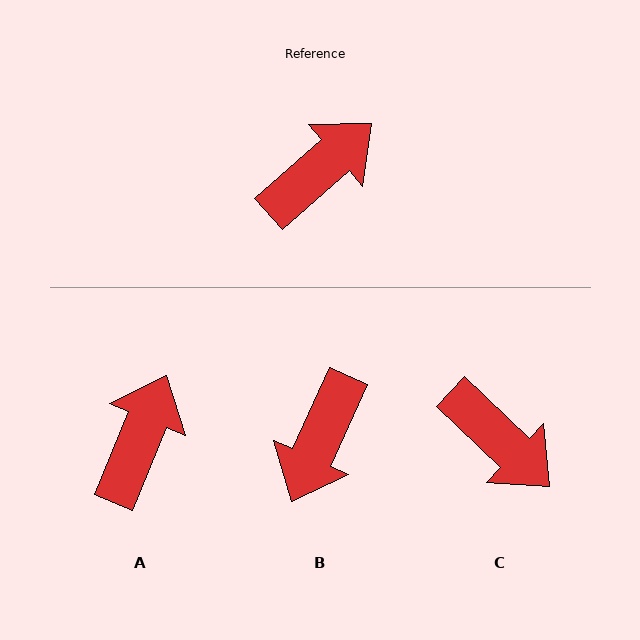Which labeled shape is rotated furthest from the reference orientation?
B, about 156 degrees away.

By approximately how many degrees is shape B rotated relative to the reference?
Approximately 156 degrees clockwise.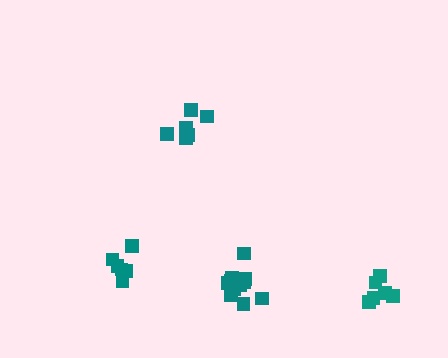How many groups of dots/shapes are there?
There are 4 groups.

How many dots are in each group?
Group 1: 6 dots, Group 2: 6 dots, Group 3: 12 dots, Group 4: 6 dots (30 total).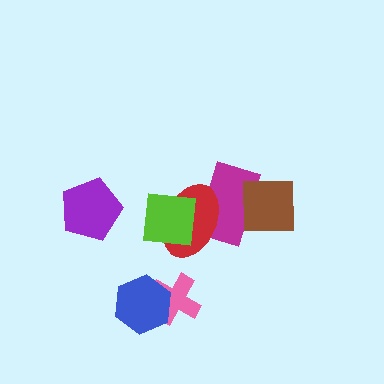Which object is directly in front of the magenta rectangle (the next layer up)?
The red ellipse is directly in front of the magenta rectangle.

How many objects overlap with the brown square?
1 object overlaps with the brown square.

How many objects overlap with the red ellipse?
2 objects overlap with the red ellipse.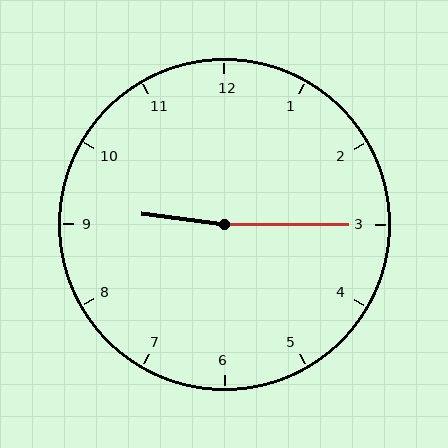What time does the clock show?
9:15.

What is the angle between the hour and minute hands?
Approximately 172 degrees.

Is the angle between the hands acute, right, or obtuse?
It is obtuse.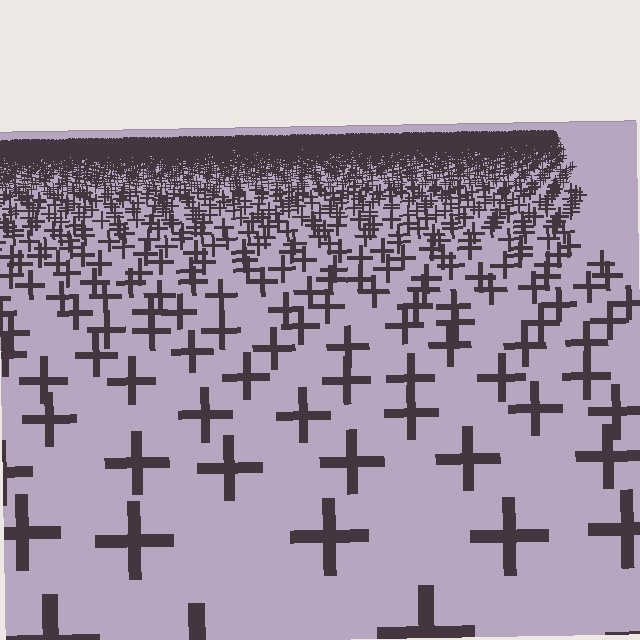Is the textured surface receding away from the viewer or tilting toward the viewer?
The surface is receding away from the viewer. Texture elements get smaller and denser toward the top.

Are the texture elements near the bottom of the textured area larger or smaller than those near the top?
Larger. Near the bottom, elements are closer to the viewer and appear at a bigger on-screen size.